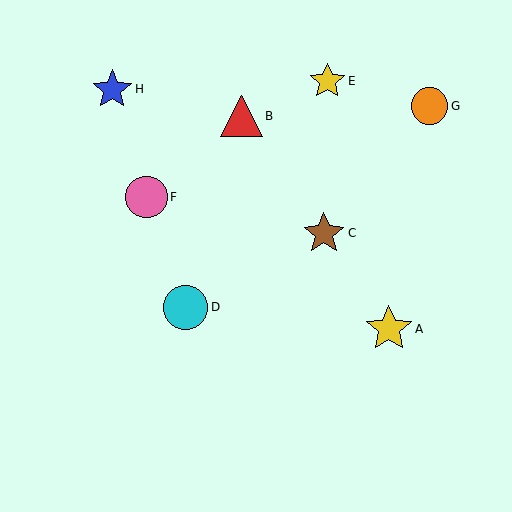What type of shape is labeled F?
Shape F is a pink circle.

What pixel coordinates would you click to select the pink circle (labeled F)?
Click at (147, 197) to select the pink circle F.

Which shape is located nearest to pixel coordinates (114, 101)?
The blue star (labeled H) at (112, 89) is nearest to that location.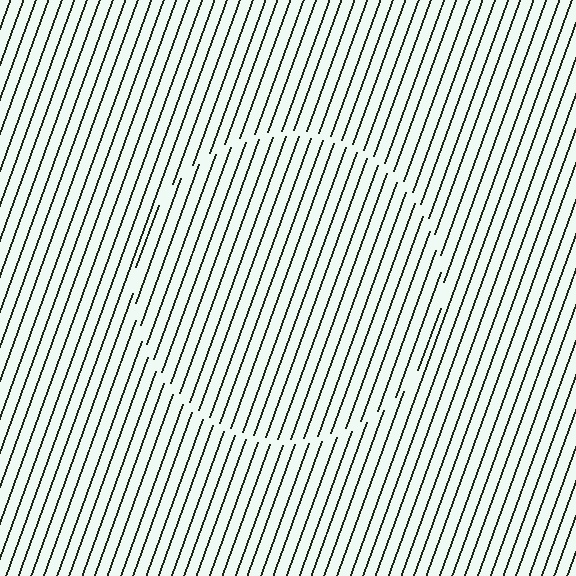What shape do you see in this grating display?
An illusory circle. The interior of the shape contains the same grating, shifted by half a period — the contour is defined by the phase discontinuity where line-ends from the inner and outer gratings abut.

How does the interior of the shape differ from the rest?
The interior of the shape contains the same grating, shifted by half a period — the contour is defined by the phase discontinuity where line-ends from the inner and outer gratings abut.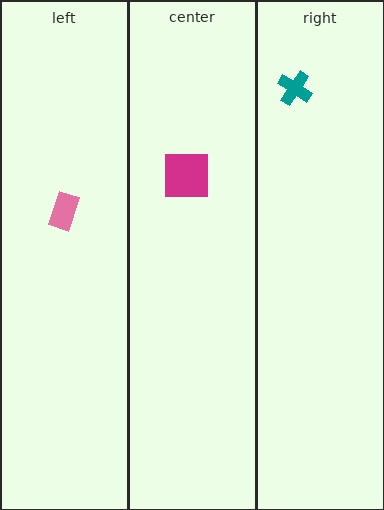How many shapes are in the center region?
1.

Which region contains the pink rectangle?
The left region.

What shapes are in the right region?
The teal cross.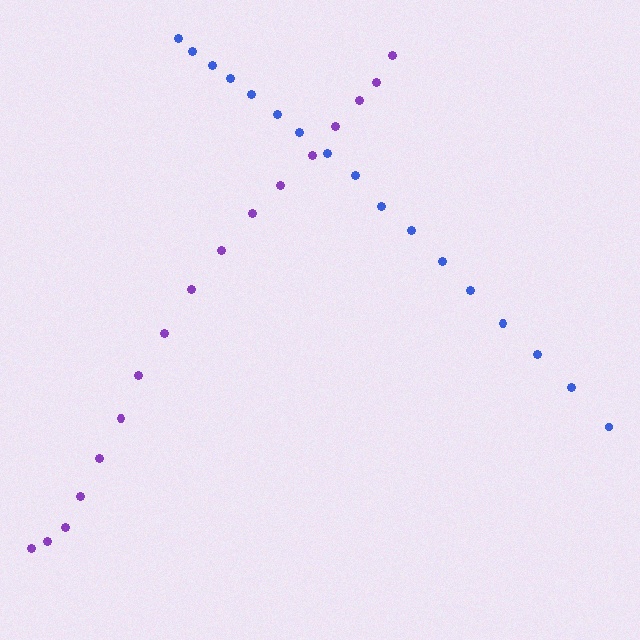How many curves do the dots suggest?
There are 2 distinct paths.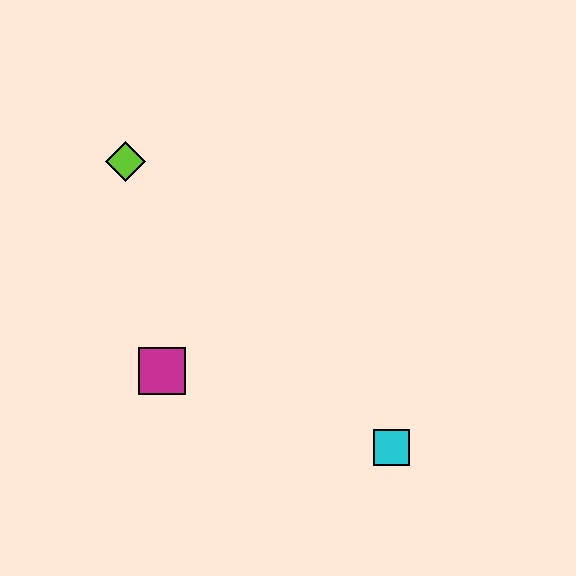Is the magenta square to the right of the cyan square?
No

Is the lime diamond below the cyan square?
No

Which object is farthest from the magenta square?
The cyan square is farthest from the magenta square.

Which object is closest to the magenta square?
The lime diamond is closest to the magenta square.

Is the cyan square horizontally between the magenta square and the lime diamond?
No